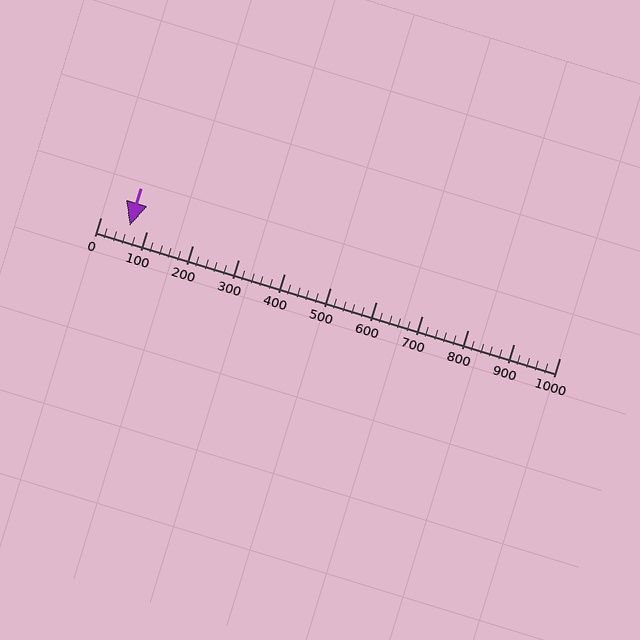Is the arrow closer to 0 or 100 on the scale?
The arrow is closer to 100.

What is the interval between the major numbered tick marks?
The major tick marks are spaced 100 units apart.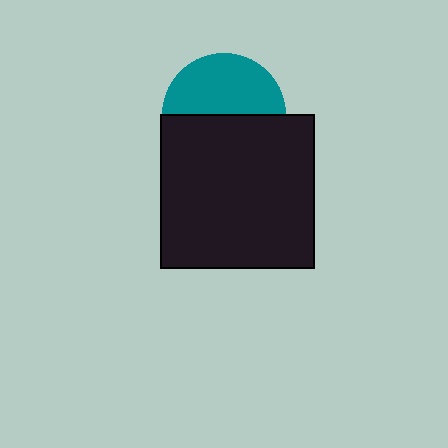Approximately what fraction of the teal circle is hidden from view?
Roughly 52% of the teal circle is hidden behind the black square.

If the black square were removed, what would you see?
You would see the complete teal circle.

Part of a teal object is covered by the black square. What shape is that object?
It is a circle.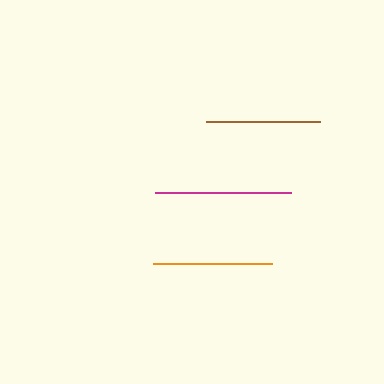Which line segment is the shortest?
The brown line is the shortest at approximately 113 pixels.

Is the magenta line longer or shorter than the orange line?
The magenta line is longer than the orange line.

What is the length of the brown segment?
The brown segment is approximately 113 pixels long.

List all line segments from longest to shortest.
From longest to shortest: magenta, orange, brown.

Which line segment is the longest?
The magenta line is the longest at approximately 136 pixels.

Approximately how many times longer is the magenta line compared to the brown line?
The magenta line is approximately 1.2 times the length of the brown line.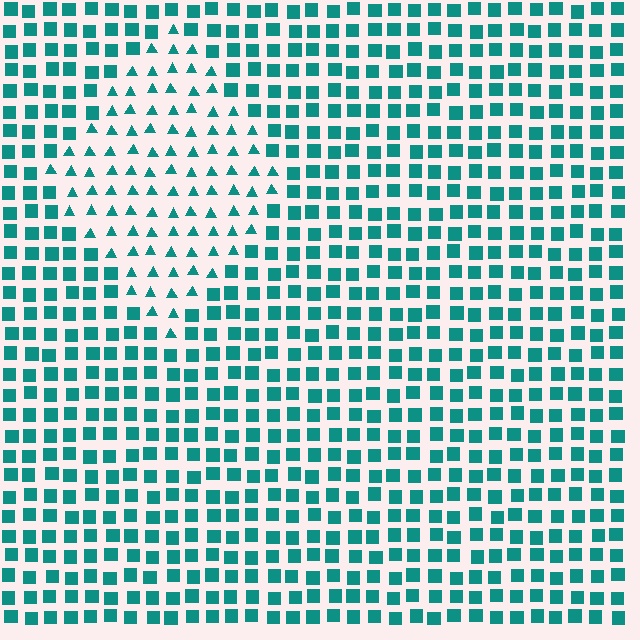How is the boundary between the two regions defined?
The boundary is defined by a change in element shape: triangles inside vs. squares outside. All elements share the same color and spacing.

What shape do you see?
I see a diamond.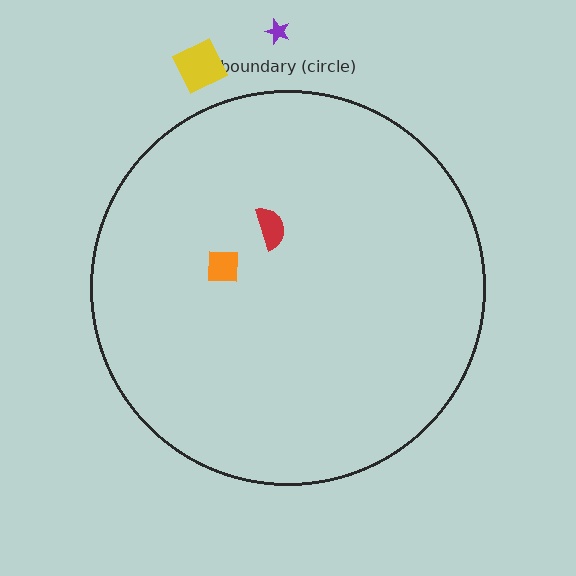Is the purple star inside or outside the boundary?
Outside.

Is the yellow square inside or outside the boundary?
Outside.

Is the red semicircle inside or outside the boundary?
Inside.